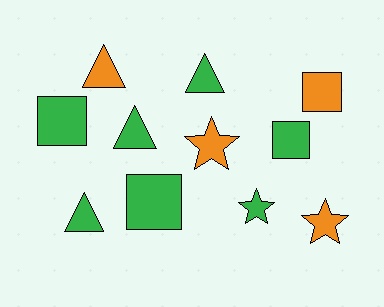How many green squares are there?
There are 3 green squares.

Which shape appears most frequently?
Triangle, with 4 objects.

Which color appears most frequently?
Green, with 7 objects.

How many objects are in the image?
There are 11 objects.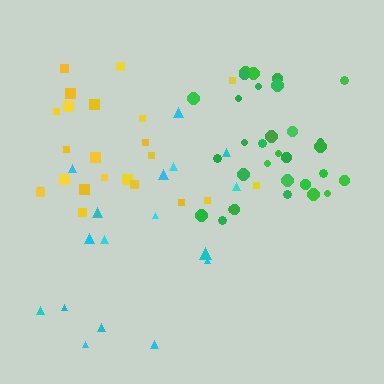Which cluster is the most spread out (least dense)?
Cyan.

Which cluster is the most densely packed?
Green.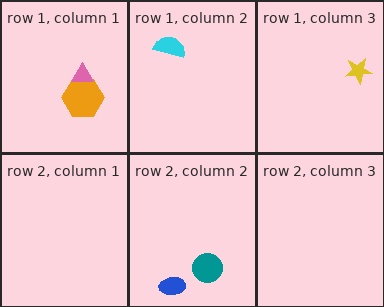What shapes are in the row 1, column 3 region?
The yellow star.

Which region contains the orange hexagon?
The row 1, column 1 region.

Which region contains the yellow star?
The row 1, column 3 region.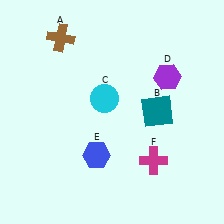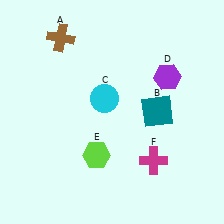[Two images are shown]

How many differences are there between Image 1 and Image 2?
There is 1 difference between the two images.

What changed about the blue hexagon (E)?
In Image 1, E is blue. In Image 2, it changed to lime.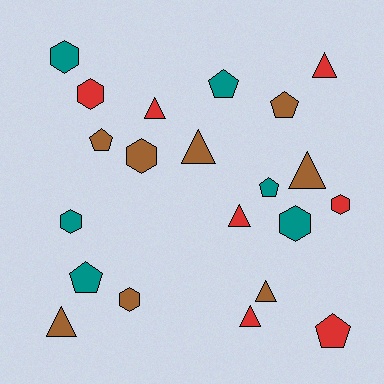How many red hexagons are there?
There are 2 red hexagons.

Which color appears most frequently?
Brown, with 8 objects.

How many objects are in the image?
There are 21 objects.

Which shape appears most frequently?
Triangle, with 8 objects.